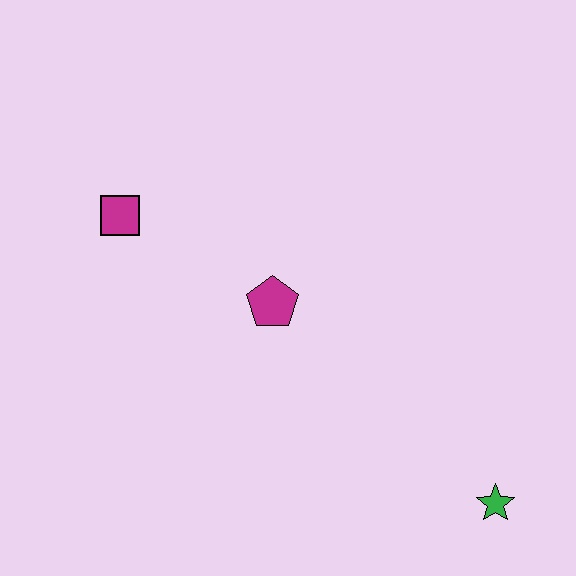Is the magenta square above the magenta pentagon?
Yes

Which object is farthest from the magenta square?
The green star is farthest from the magenta square.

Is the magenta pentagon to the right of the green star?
No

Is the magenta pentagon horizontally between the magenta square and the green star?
Yes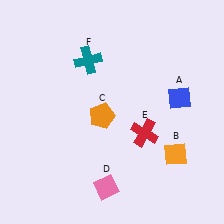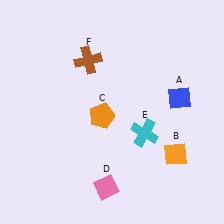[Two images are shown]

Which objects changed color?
E changed from red to cyan. F changed from teal to brown.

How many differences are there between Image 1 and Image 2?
There are 2 differences between the two images.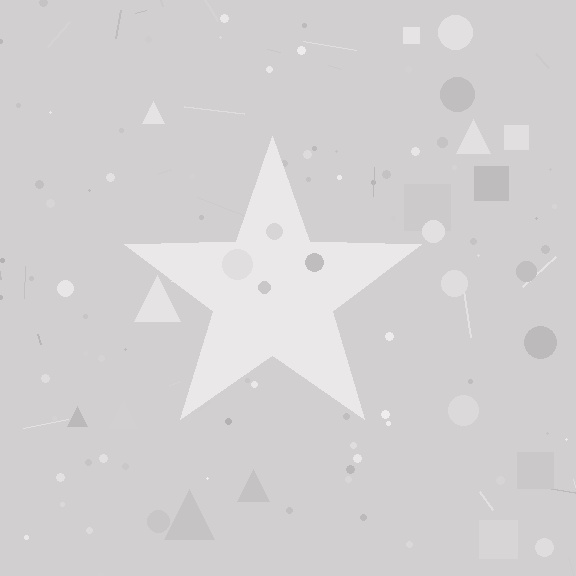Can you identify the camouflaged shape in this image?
The camouflaged shape is a star.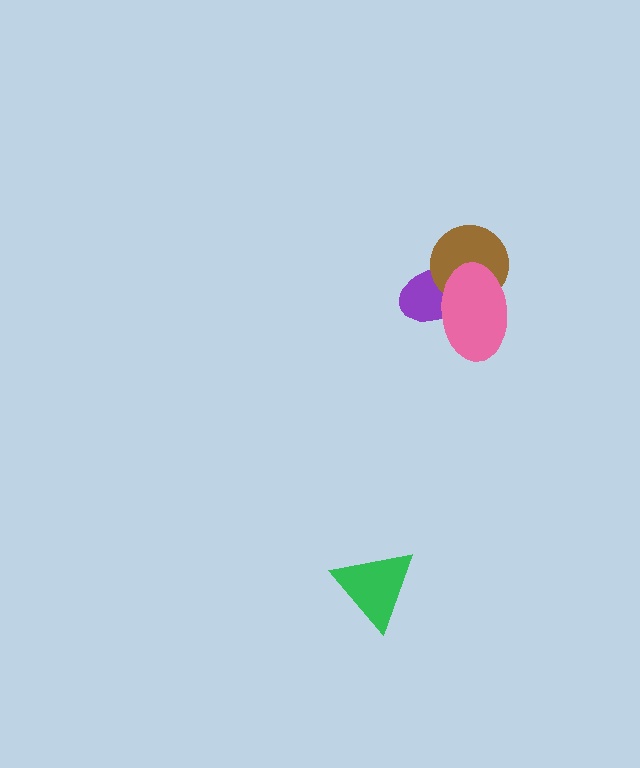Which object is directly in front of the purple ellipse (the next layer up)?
The brown circle is directly in front of the purple ellipse.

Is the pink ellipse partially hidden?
No, no other shape covers it.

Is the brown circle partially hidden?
Yes, it is partially covered by another shape.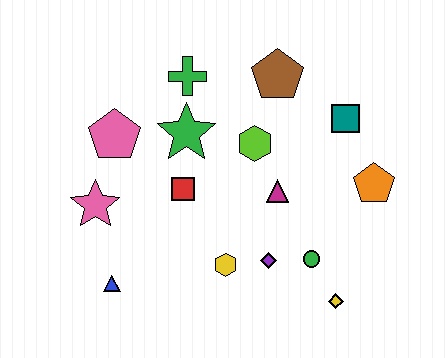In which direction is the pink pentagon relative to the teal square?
The pink pentagon is to the left of the teal square.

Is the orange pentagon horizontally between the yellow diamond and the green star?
No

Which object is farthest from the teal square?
The blue triangle is farthest from the teal square.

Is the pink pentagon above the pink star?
Yes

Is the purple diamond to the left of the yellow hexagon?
No